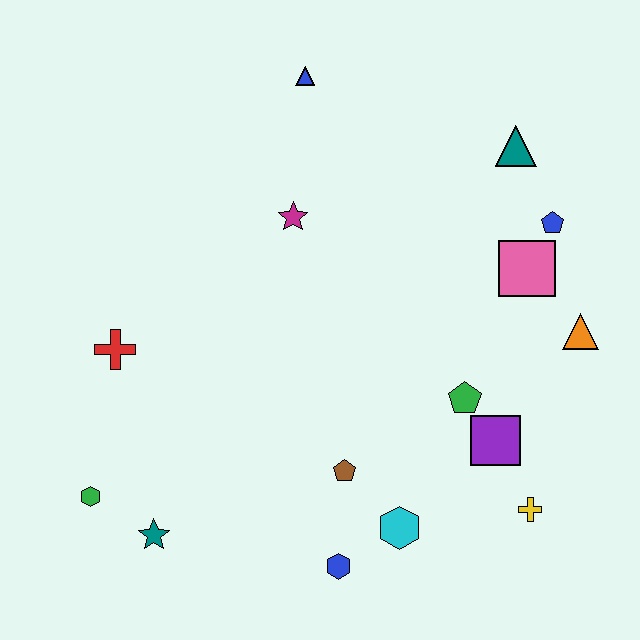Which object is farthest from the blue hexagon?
The blue triangle is farthest from the blue hexagon.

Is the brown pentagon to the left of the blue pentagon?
Yes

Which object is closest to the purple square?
The green pentagon is closest to the purple square.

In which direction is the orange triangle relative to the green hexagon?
The orange triangle is to the right of the green hexagon.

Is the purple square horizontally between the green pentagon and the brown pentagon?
No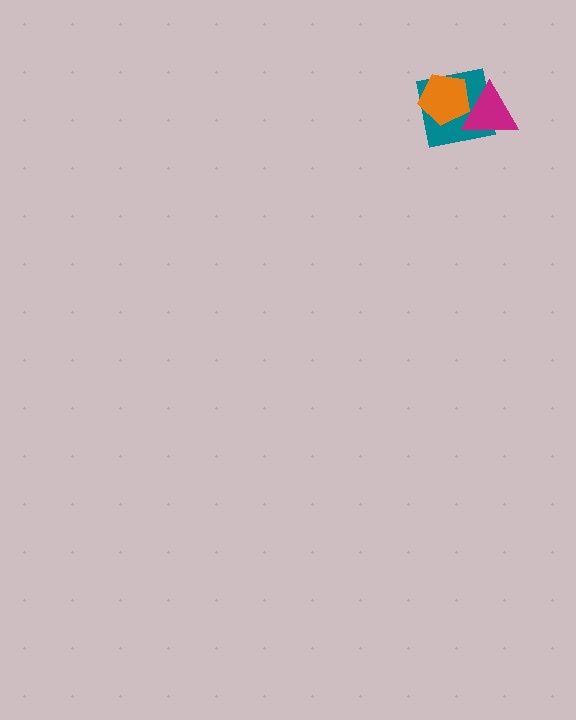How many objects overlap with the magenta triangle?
2 objects overlap with the magenta triangle.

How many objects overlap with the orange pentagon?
2 objects overlap with the orange pentagon.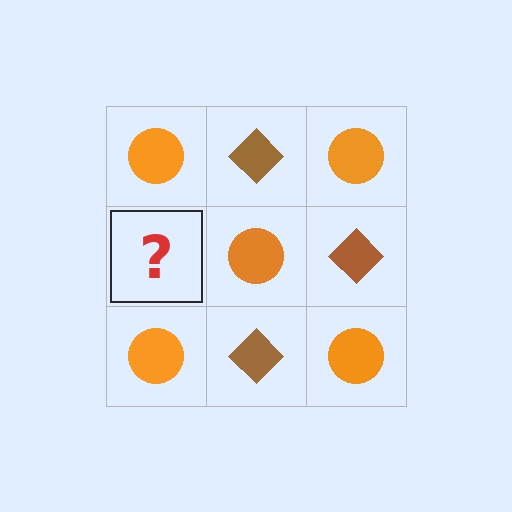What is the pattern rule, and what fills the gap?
The rule is that it alternates orange circle and brown diamond in a checkerboard pattern. The gap should be filled with a brown diamond.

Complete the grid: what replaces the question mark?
The question mark should be replaced with a brown diamond.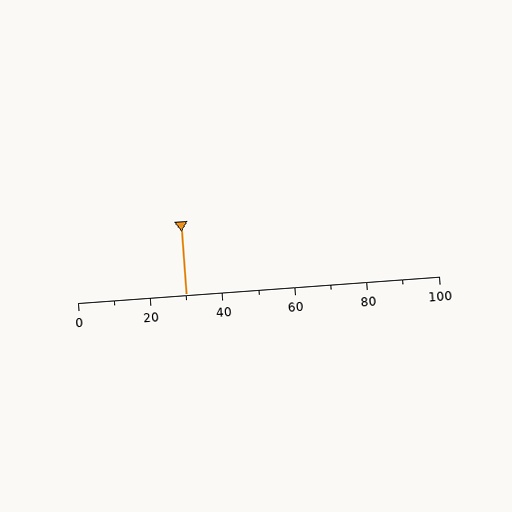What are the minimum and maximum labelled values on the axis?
The axis runs from 0 to 100.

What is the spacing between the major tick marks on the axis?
The major ticks are spaced 20 apart.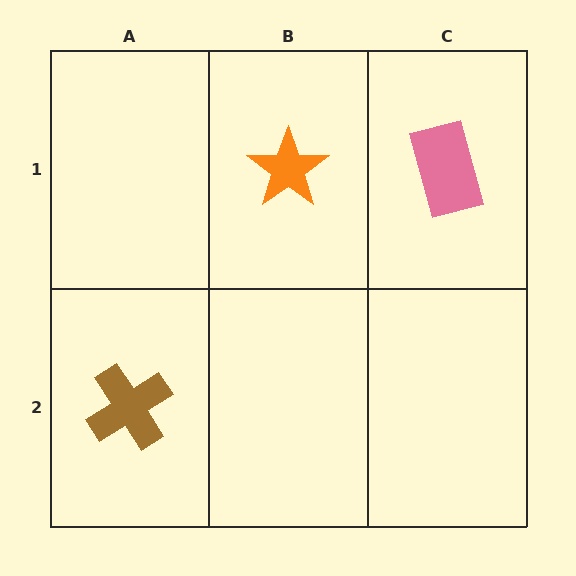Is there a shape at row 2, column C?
No, that cell is empty.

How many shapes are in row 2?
1 shape.